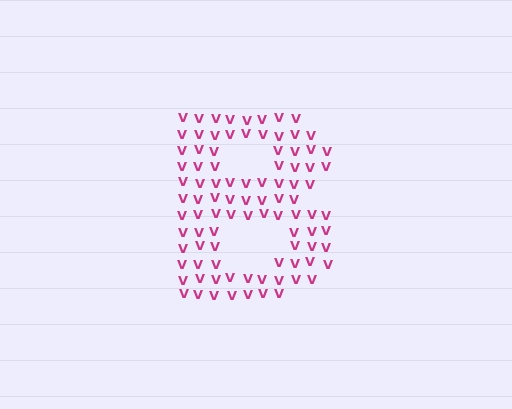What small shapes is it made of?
It is made of small letter V's.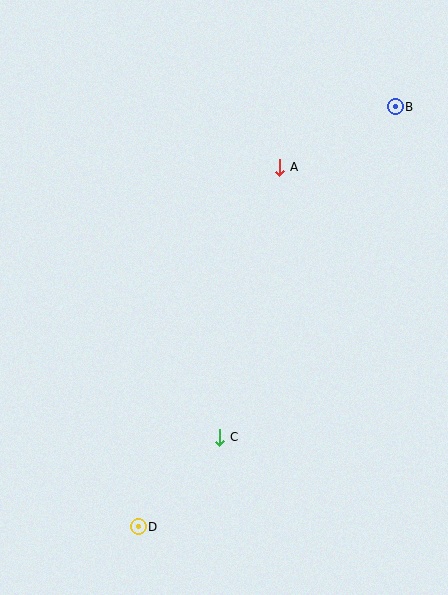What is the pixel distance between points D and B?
The distance between D and B is 493 pixels.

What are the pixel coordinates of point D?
Point D is at (138, 527).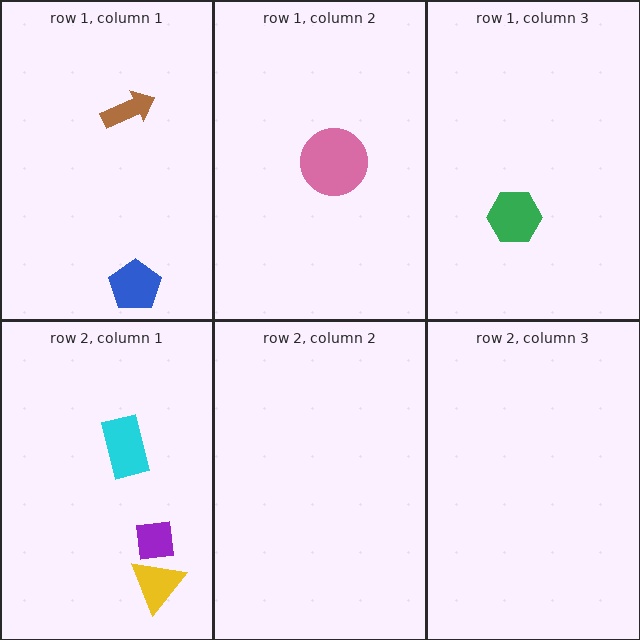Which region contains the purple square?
The row 2, column 1 region.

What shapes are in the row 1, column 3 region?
The green hexagon.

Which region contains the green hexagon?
The row 1, column 3 region.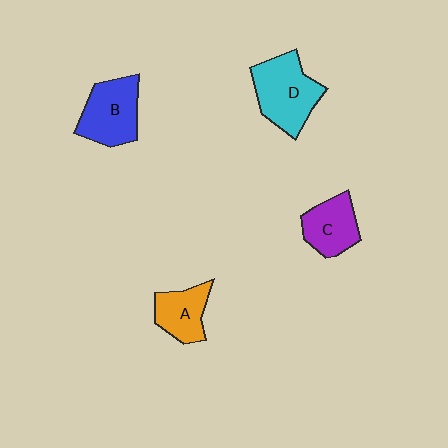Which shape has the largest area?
Shape D (cyan).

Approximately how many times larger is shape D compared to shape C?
Approximately 1.4 times.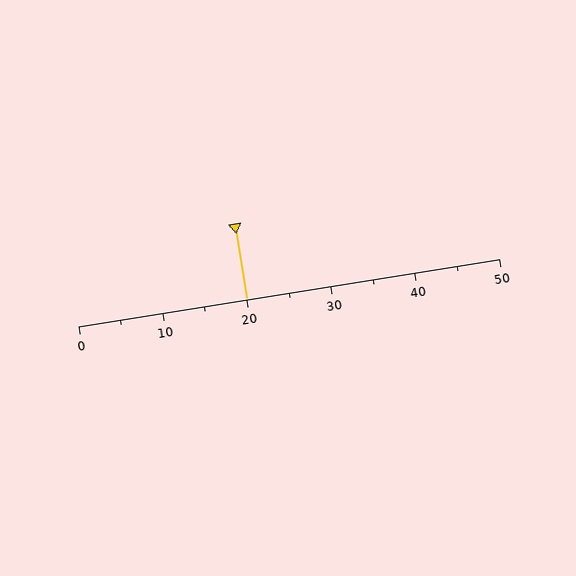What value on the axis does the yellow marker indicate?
The marker indicates approximately 20.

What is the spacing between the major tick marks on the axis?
The major ticks are spaced 10 apart.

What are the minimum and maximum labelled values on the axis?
The axis runs from 0 to 50.